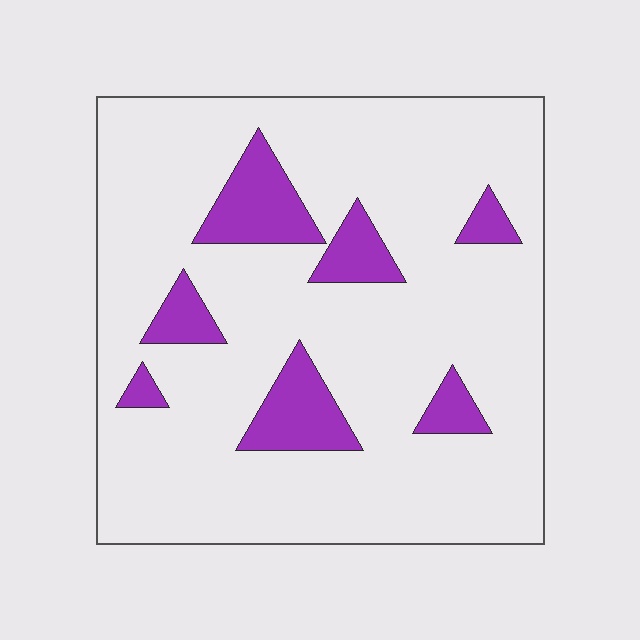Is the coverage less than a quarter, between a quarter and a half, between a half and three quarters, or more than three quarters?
Less than a quarter.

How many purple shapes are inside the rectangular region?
7.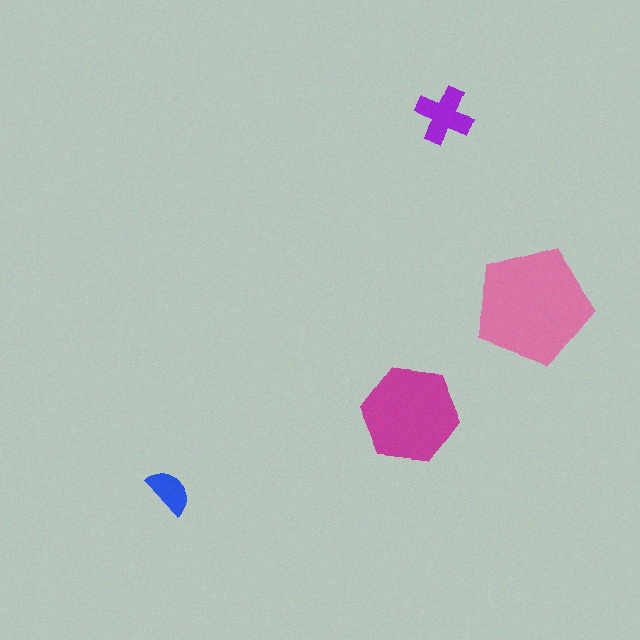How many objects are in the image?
There are 4 objects in the image.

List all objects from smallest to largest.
The blue semicircle, the purple cross, the magenta hexagon, the pink pentagon.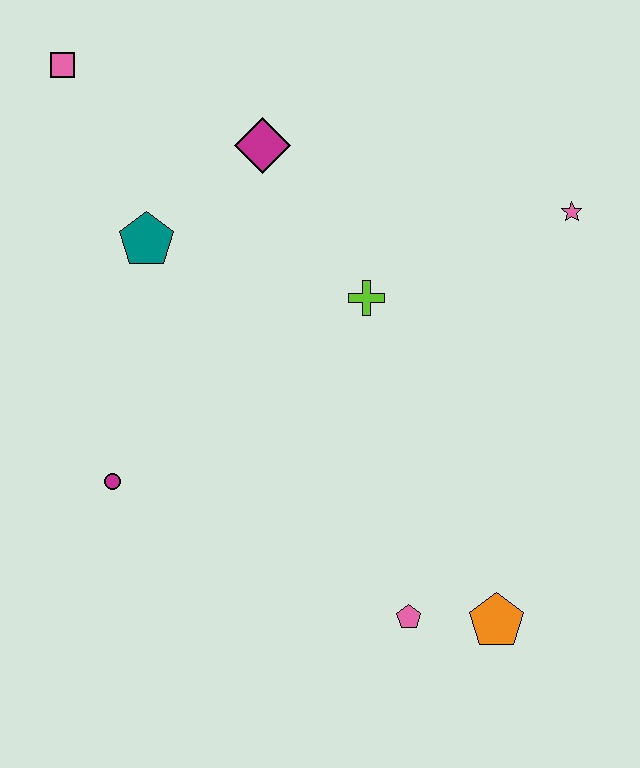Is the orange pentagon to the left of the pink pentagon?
No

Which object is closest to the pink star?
The lime cross is closest to the pink star.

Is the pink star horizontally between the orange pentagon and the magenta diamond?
No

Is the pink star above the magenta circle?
Yes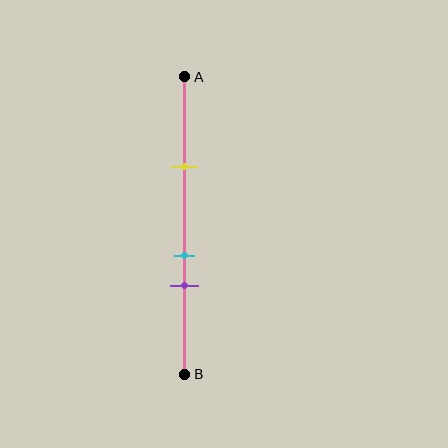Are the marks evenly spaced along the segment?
No, the marks are not evenly spaced.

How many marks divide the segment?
There are 3 marks dividing the segment.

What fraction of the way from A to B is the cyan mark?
The cyan mark is approximately 60% (0.6) of the way from A to B.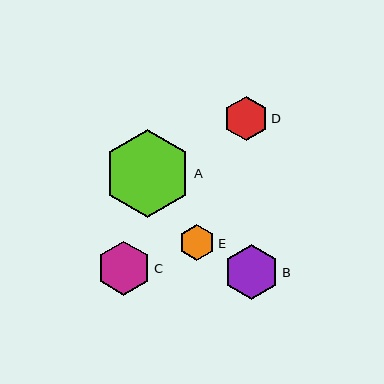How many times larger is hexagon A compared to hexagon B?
Hexagon A is approximately 1.6 times the size of hexagon B.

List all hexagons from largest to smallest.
From largest to smallest: A, B, C, D, E.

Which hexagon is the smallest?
Hexagon E is the smallest with a size of approximately 36 pixels.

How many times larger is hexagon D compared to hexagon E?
Hexagon D is approximately 1.2 times the size of hexagon E.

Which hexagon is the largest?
Hexagon A is the largest with a size of approximately 88 pixels.